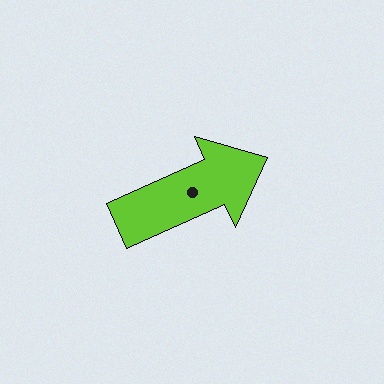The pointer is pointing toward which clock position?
Roughly 2 o'clock.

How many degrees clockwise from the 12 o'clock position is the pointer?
Approximately 66 degrees.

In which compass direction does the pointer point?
Northeast.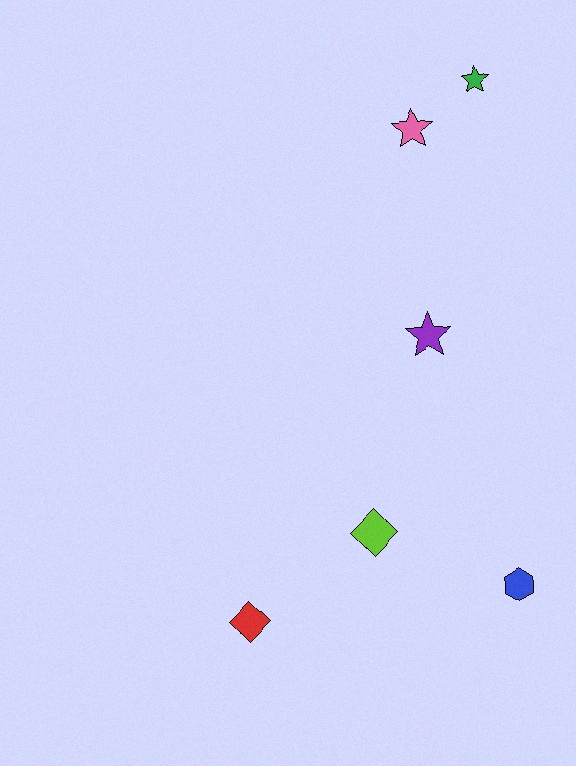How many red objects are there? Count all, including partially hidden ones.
There is 1 red object.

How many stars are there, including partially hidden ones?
There are 3 stars.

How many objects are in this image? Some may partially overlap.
There are 6 objects.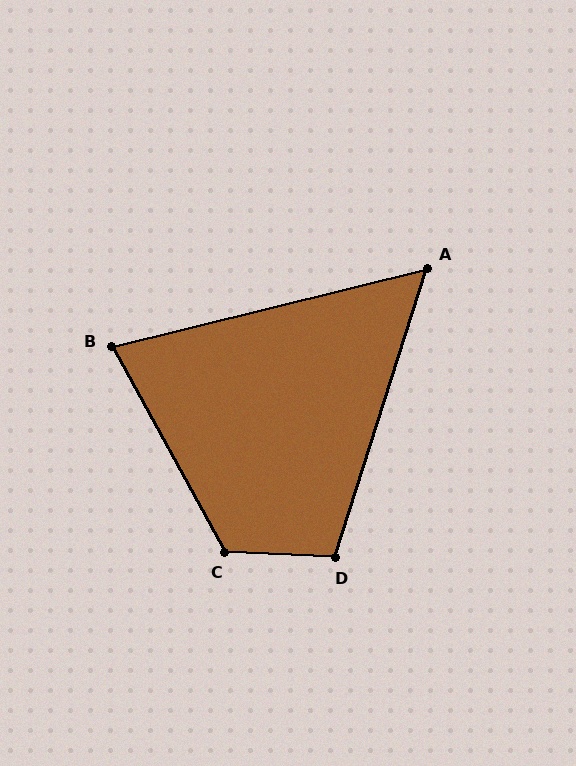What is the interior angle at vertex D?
Approximately 105 degrees (obtuse).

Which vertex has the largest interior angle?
C, at approximately 122 degrees.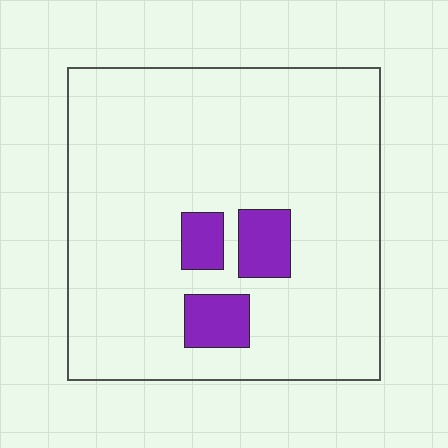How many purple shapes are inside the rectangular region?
3.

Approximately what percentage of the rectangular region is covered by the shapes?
Approximately 10%.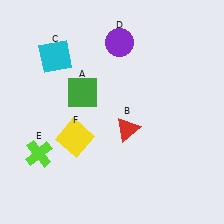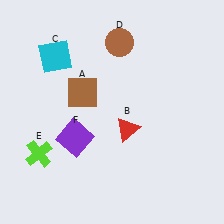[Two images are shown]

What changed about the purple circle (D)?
In Image 1, D is purple. In Image 2, it changed to brown.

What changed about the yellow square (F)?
In Image 1, F is yellow. In Image 2, it changed to purple.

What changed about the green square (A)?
In Image 1, A is green. In Image 2, it changed to brown.